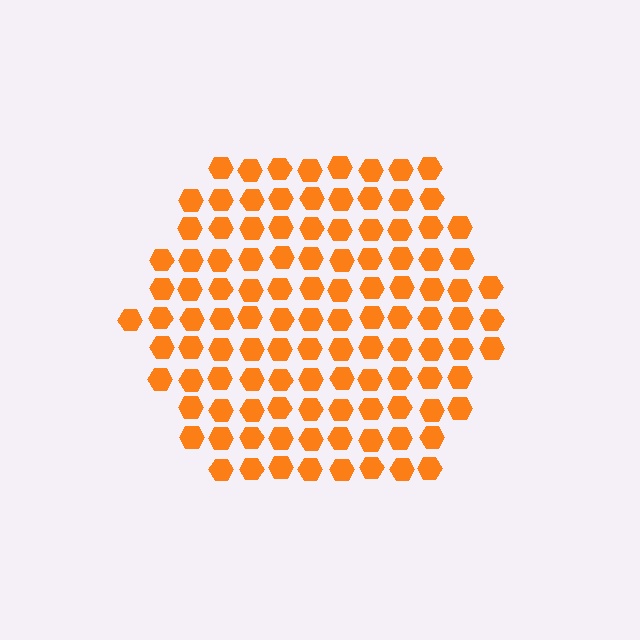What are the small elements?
The small elements are hexagons.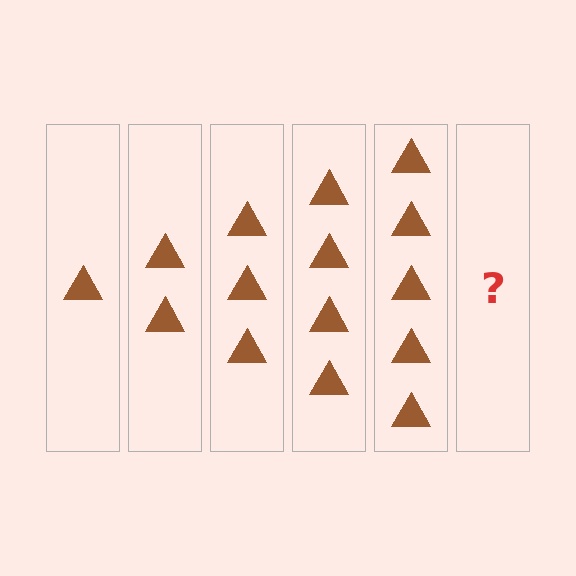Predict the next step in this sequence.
The next step is 6 triangles.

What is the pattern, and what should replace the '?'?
The pattern is that each step adds one more triangle. The '?' should be 6 triangles.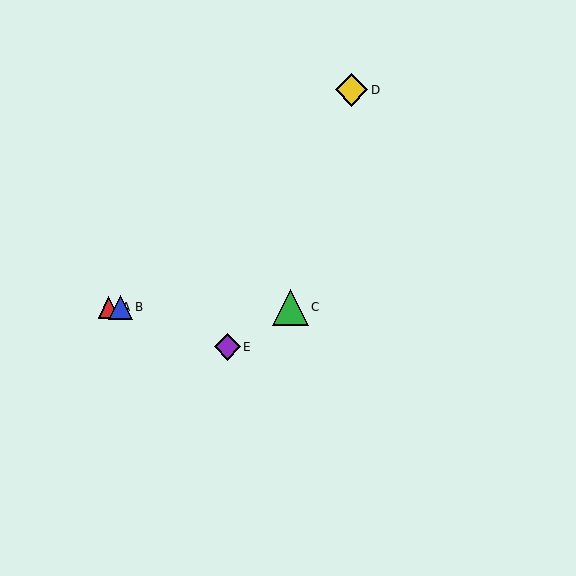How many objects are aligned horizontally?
3 objects (A, B, C) are aligned horizontally.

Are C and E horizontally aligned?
No, C is at y≈307 and E is at y≈347.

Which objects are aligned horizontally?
Objects A, B, C are aligned horizontally.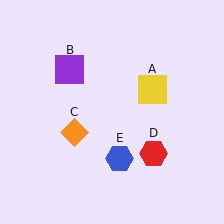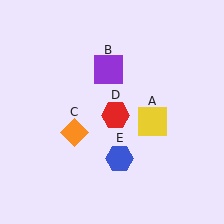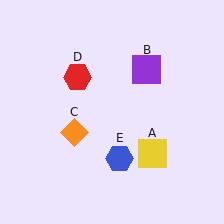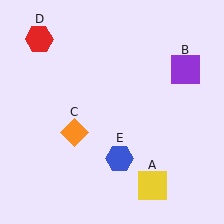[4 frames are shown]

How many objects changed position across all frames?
3 objects changed position: yellow square (object A), purple square (object B), red hexagon (object D).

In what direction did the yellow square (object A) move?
The yellow square (object A) moved down.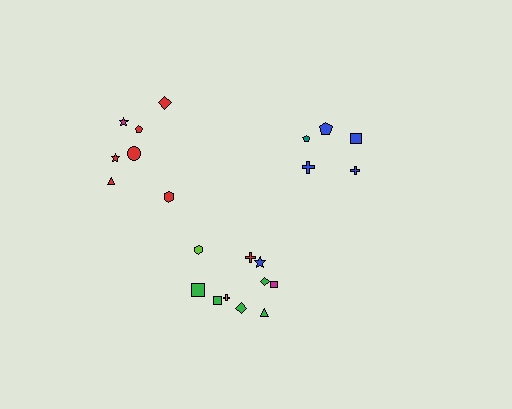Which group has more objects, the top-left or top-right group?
The top-left group.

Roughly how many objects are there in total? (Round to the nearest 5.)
Roughly 20 objects in total.